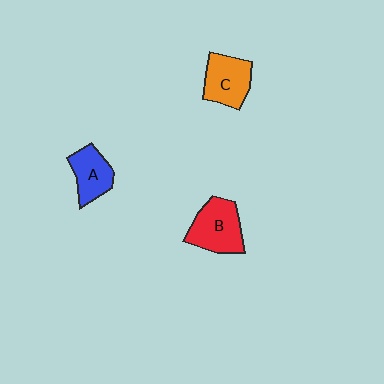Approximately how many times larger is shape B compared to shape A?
Approximately 1.3 times.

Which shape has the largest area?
Shape B (red).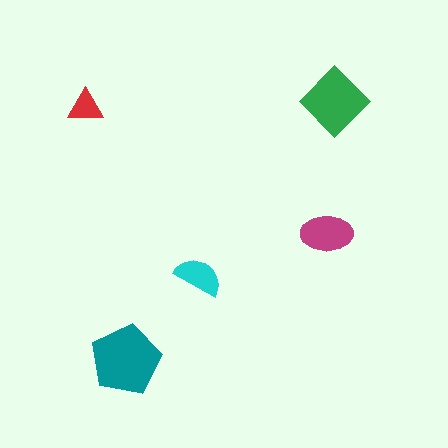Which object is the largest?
The teal pentagon.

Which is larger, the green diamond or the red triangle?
The green diamond.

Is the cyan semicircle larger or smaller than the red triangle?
Larger.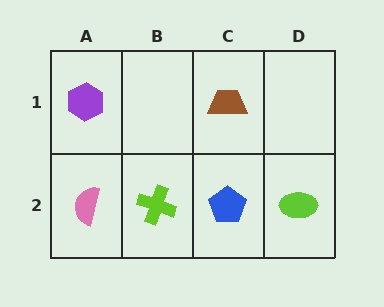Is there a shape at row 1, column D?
No, that cell is empty.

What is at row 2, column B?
A lime cross.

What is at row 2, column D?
A lime ellipse.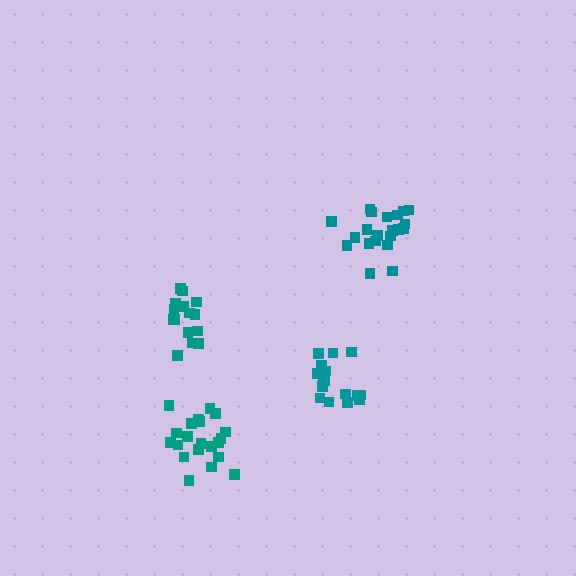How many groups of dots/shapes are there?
There are 4 groups.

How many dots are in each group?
Group 1: 21 dots, Group 2: 16 dots, Group 3: 21 dots, Group 4: 17 dots (75 total).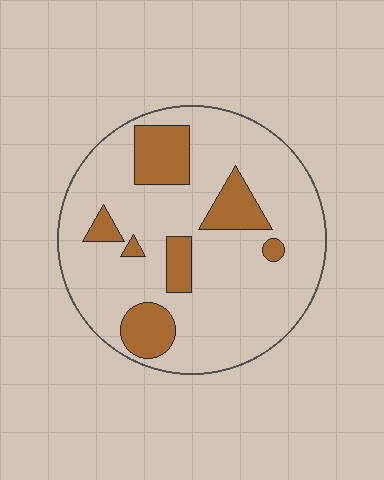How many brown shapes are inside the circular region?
7.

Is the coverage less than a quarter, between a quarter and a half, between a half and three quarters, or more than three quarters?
Less than a quarter.